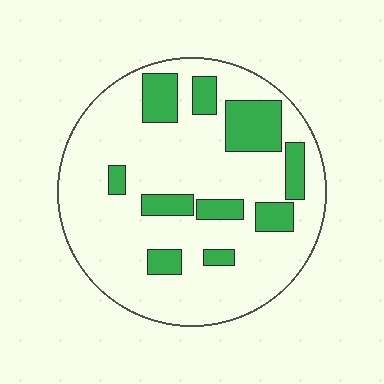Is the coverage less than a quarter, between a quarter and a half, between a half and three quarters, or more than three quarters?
Less than a quarter.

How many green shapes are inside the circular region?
10.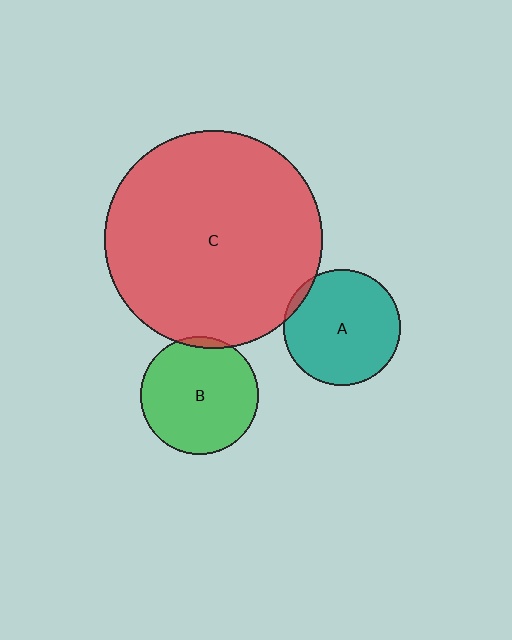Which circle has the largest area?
Circle C (red).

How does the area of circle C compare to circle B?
Approximately 3.4 times.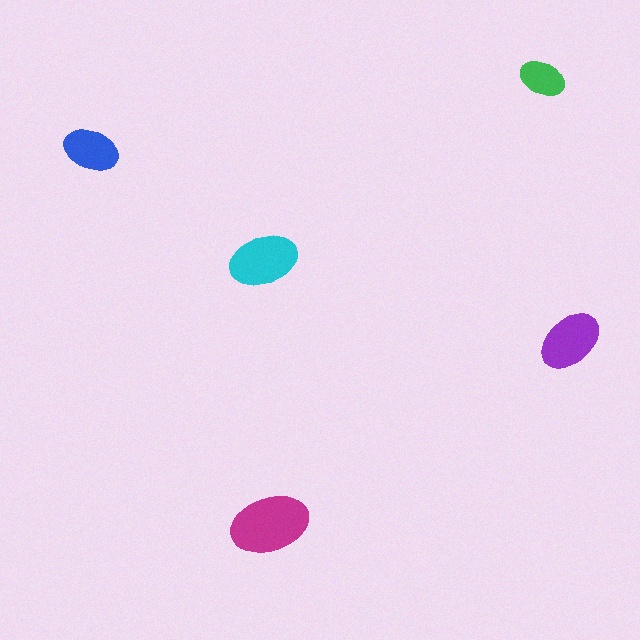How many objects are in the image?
There are 5 objects in the image.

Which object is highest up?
The green ellipse is topmost.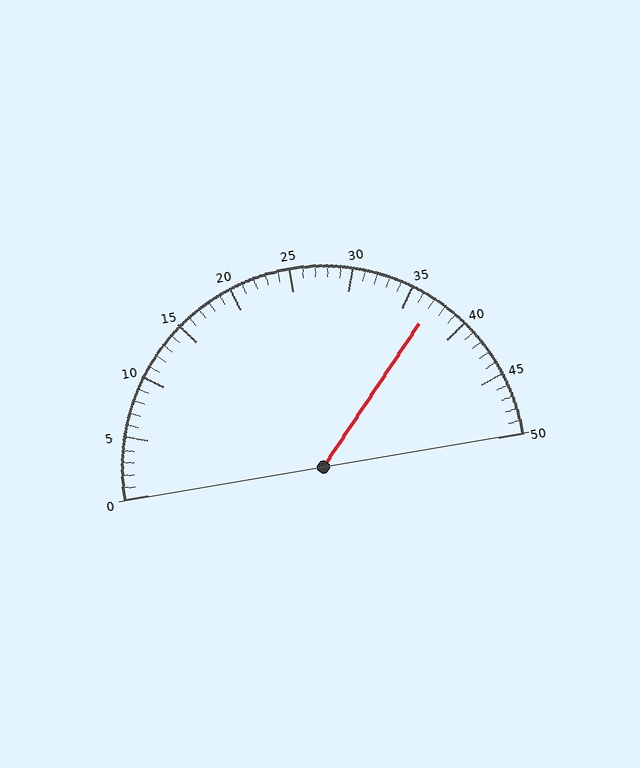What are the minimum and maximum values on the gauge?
The gauge ranges from 0 to 50.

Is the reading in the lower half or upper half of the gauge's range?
The reading is in the upper half of the range (0 to 50).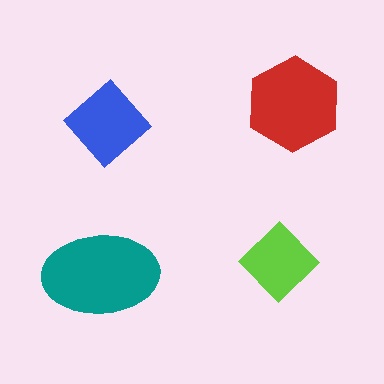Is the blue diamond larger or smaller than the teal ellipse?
Smaller.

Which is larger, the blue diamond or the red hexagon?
The red hexagon.